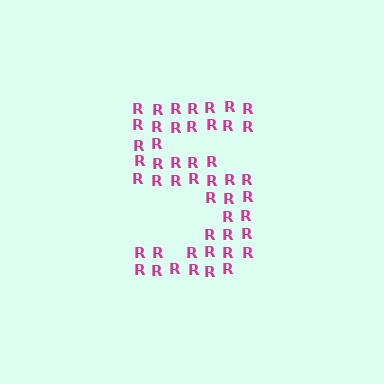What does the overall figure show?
The overall figure shows the digit 5.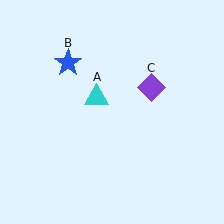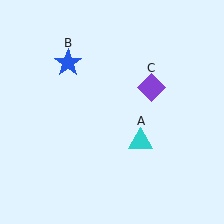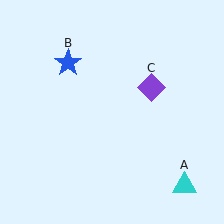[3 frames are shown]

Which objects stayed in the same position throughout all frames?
Blue star (object B) and purple diamond (object C) remained stationary.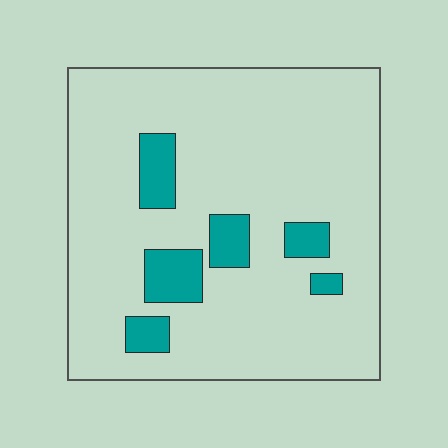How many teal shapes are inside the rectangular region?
6.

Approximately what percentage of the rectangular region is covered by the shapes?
Approximately 10%.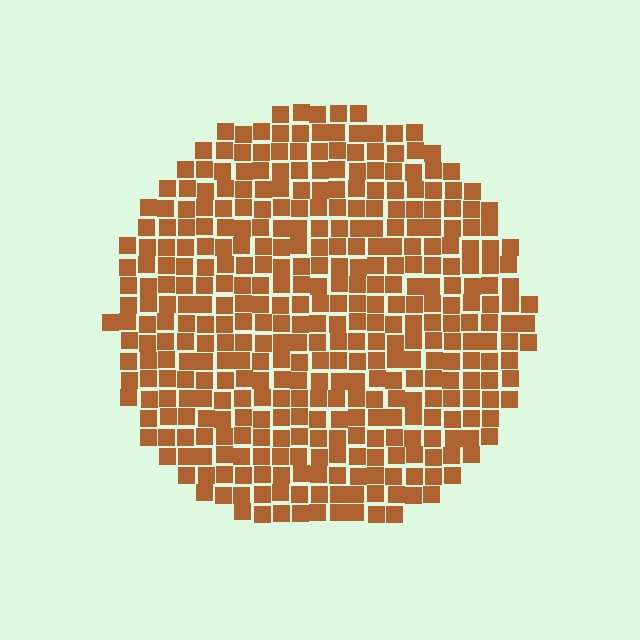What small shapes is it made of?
It is made of small squares.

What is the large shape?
The large shape is a circle.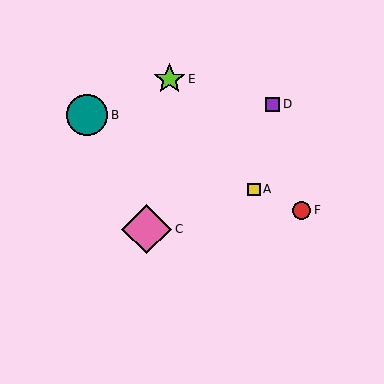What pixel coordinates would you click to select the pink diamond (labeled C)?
Click at (147, 229) to select the pink diamond C.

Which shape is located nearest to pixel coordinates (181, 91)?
The lime star (labeled E) at (170, 79) is nearest to that location.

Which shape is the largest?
The pink diamond (labeled C) is the largest.